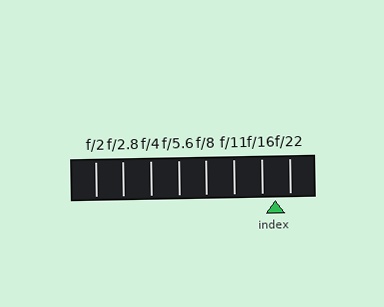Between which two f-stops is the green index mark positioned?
The index mark is between f/16 and f/22.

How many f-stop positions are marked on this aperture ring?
There are 8 f-stop positions marked.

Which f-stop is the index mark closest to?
The index mark is closest to f/16.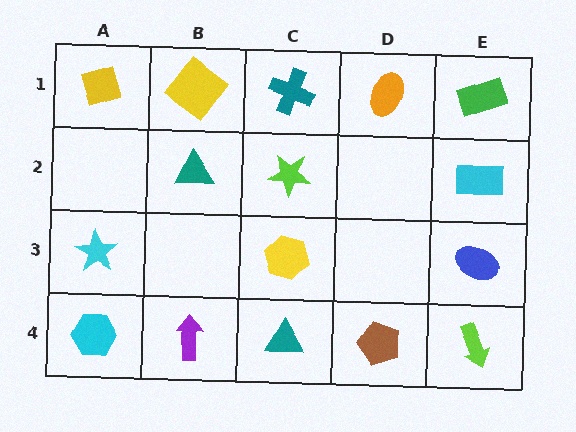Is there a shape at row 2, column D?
No, that cell is empty.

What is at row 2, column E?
A cyan rectangle.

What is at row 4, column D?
A brown pentagon.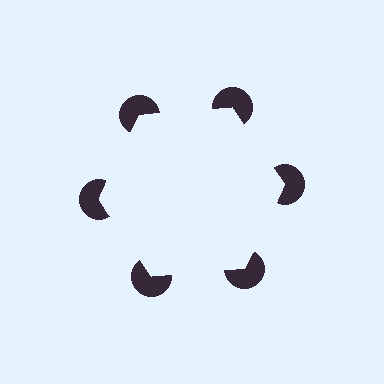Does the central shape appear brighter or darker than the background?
It typically appears slightly brighter than the background, even though no actual brightness change is drawn.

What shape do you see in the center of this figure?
An illusory hexagon — its edges are inferred from the aligned wedge cuts in the pac-man discs, not physically drawn.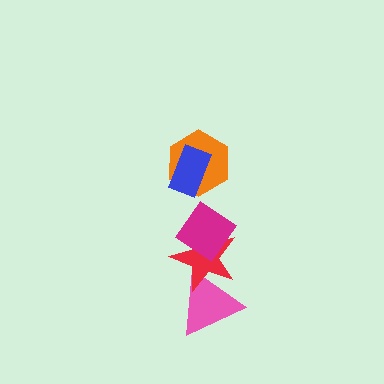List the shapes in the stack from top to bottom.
From top to bottom: the blue rectangle, the orange hexagon, the magenta diamond, the red star, the pink triangle.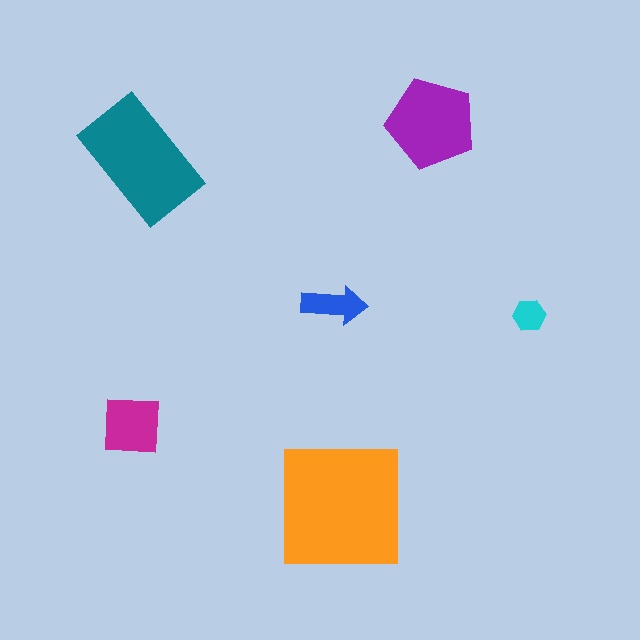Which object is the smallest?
The cyan hexagon.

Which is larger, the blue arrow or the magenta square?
The magenta square.